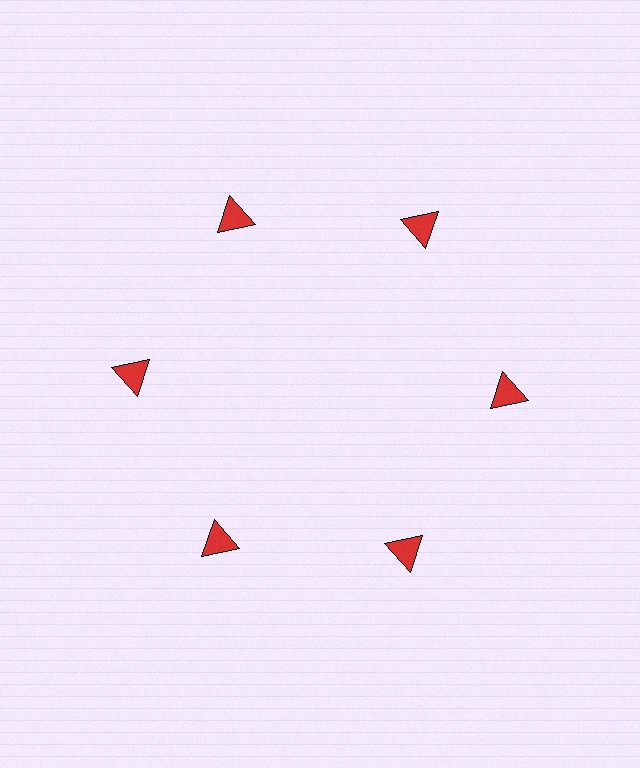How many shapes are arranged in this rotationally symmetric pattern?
There are 6 shapes, arranged in 6 groups of 1.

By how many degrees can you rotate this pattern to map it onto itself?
The pattern maps onto itself every 60 degrees of rotation.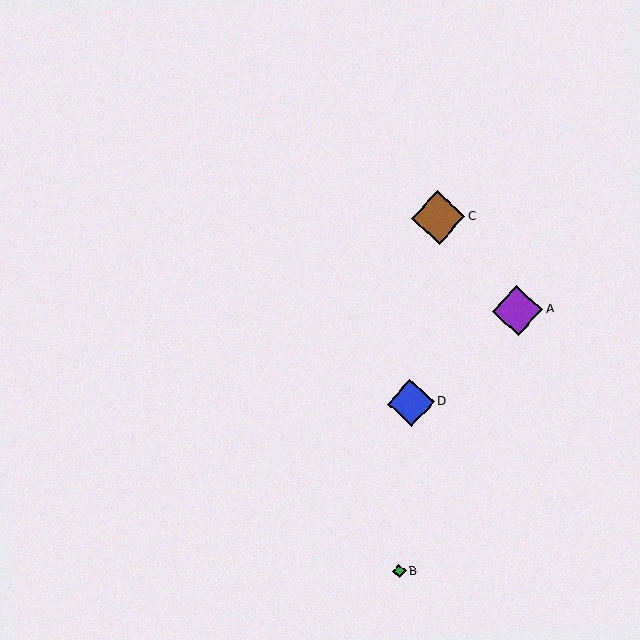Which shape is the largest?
The brown diamond (labeled C) is the largest.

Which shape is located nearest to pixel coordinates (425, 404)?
The blue diamond (labeled D) at (411, 403) is nearest to that location.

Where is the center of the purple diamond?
The center of the purple diamond is at (517, 311).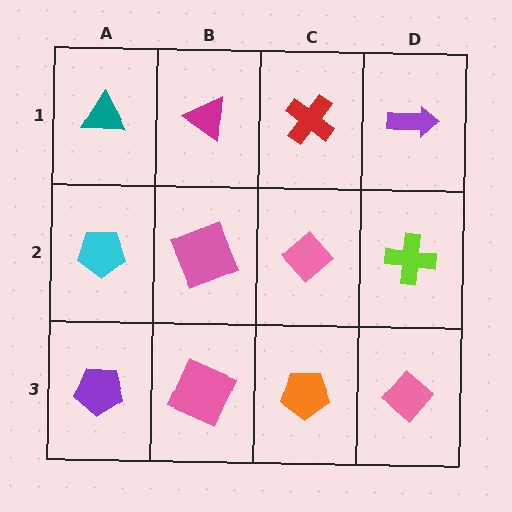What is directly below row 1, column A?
A cyan pentagon.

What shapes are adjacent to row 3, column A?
A cyan pentagon (row 2, column A), a pink square (row 3, column B).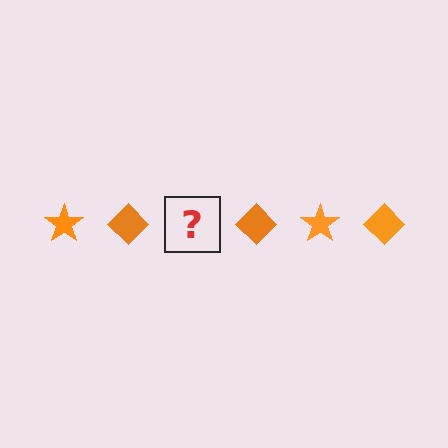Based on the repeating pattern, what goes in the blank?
The blank should be an orange star.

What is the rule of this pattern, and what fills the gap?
The rule is that the pattern cycles through star, diamond shapes in orange. The gap should be filled with an orange star.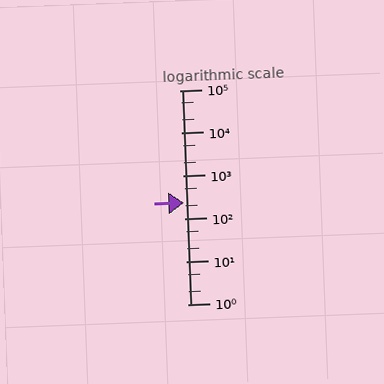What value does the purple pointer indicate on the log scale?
The pointer indicates approximately 230.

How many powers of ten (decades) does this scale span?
The scale spans 5 decades, from 1 to 100000.